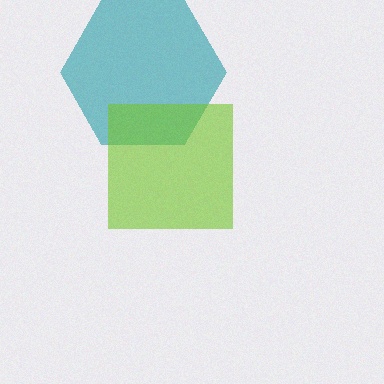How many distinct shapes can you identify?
There are 2 distinct shapes: a teal hexagon, a lime square.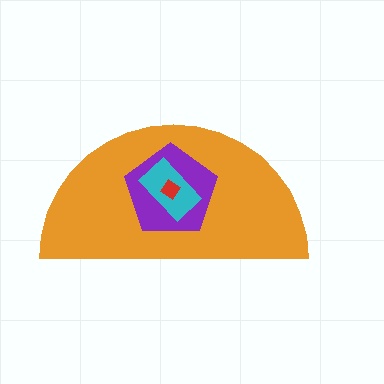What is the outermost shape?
The orange semicircle.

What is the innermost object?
The red diamond.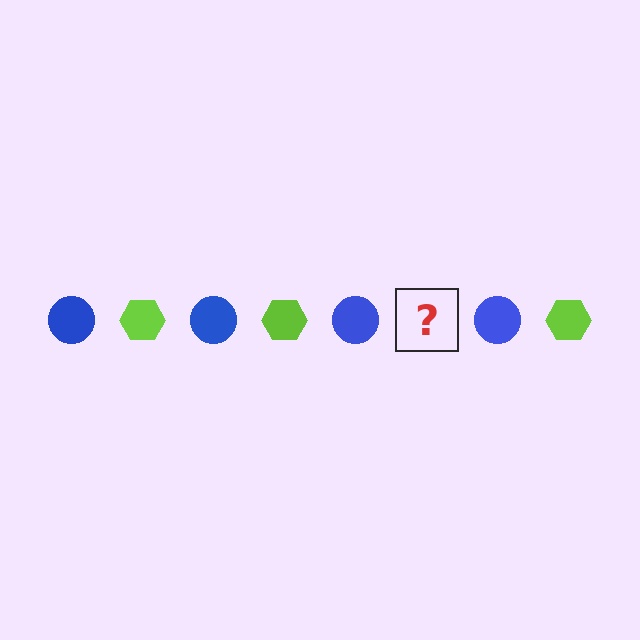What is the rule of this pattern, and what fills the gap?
The rule is that the pattern alternates between blue circle and lime hexagon. The gap should be filled with a lime hexagon.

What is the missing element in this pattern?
The missing element is a lime hexagon.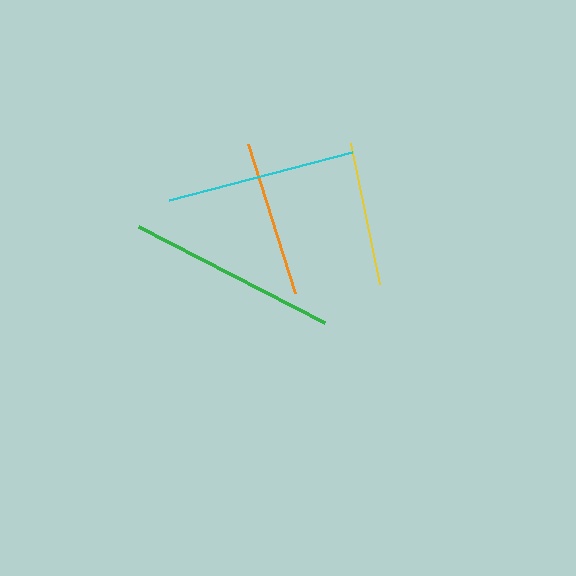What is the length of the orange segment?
The orange segment is approximately 156 pixels long.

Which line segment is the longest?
The green line is the longest at approximately 209 pixels.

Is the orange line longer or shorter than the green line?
The green line is longer than the orange line.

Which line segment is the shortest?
The yellow line is the shortest at approximately 145 pixels.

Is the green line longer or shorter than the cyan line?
The green line is longer than the cyan line.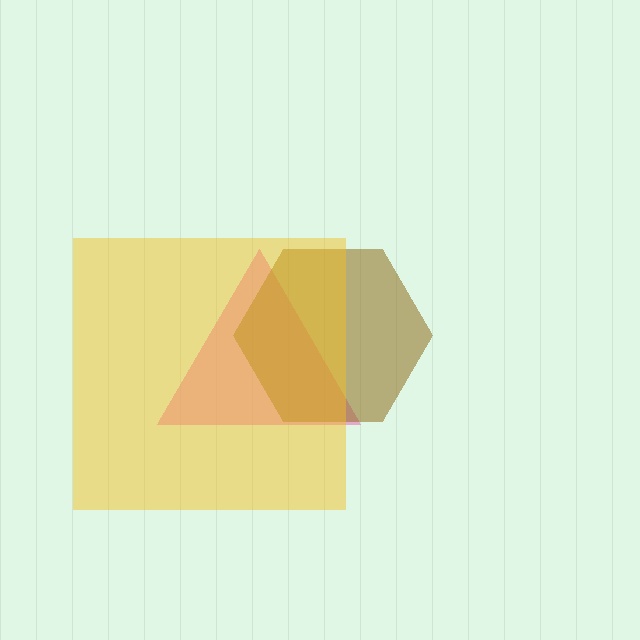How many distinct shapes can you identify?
There are 3 distinct shapes: a pink triangle, a brown hexagon, a yellow square.